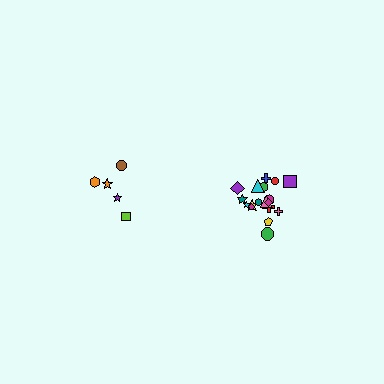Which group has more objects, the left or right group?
The right group.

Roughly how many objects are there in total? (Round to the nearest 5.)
Roughly 25 objects in total.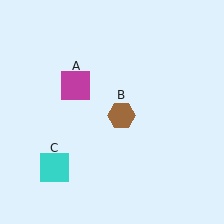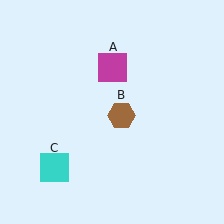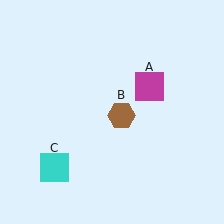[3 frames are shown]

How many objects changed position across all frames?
1 object changed position: magenta square (object A).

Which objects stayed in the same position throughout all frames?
Brown hexagon (object B) and cyan square (object C) remained stationary.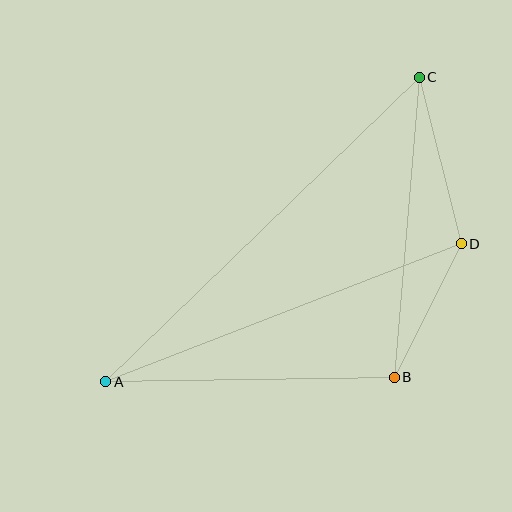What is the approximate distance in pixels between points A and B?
The distance between A and B is approximately 288 pixels.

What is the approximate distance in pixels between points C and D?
The distance between C and D is approximately 171 pixels.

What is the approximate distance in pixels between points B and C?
The distance between B and C is approximately 301 pixels.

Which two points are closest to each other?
Points B and D are closest to each other.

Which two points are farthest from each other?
Points A and C are farthest from each other.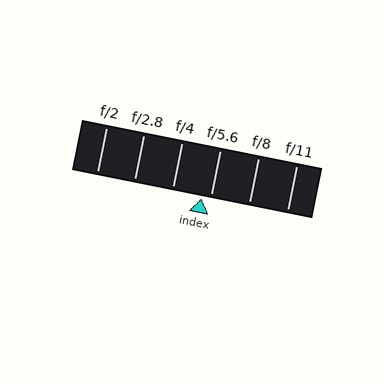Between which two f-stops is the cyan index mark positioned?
The index mark is between f/4 and f/5.6.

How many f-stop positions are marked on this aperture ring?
There are 6 f-stop positions marked.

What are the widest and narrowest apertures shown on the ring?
The widest aperture shown is f/2 and the narrowest is f/11.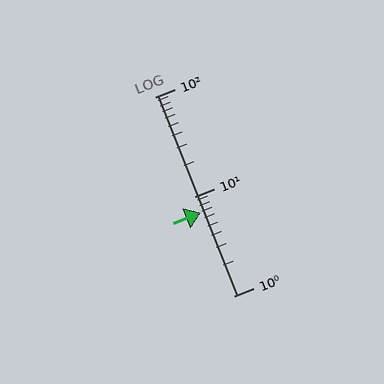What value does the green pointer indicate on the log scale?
The pointer indicates approximately 6.9.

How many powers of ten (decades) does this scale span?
The scale spans 2 decades, from 1 to 100.